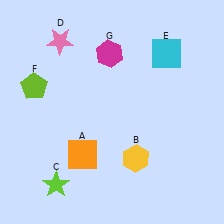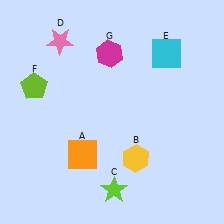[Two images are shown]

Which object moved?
The lime star (C) moved right.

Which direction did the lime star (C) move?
The lime star (C) moved right.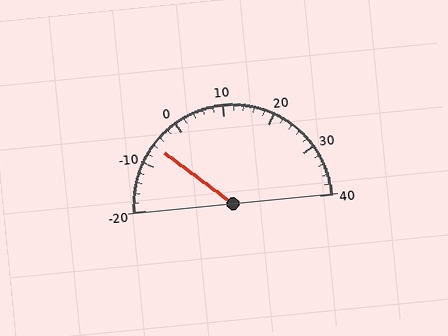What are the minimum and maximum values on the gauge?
The gauge ranges from -20 to 40.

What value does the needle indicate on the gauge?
The needle indicates approximately -6.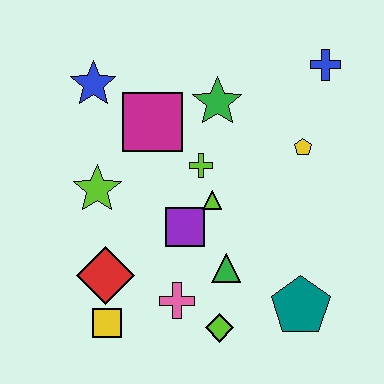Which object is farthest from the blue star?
The teal pentagon is farthest from the blue star.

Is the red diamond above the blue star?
No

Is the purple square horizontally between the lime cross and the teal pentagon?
No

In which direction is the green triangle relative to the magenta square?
The green triangle is below the magenta square.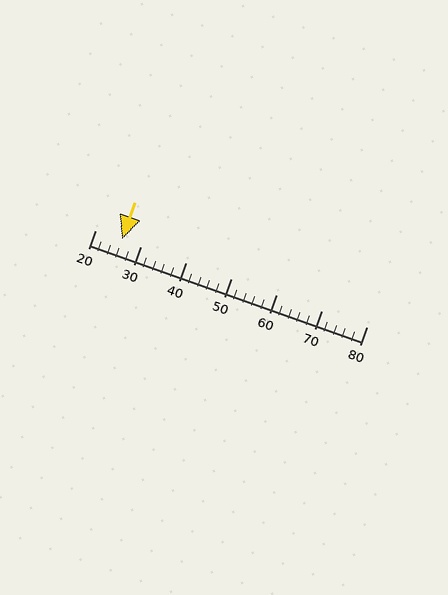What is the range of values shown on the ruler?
The ruler shows values from 20 to 80.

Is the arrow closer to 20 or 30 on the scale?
The arrow is closer to 30.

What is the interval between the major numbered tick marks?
The major tick marks are spaced 10 units apart.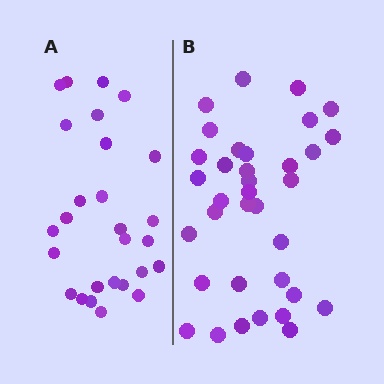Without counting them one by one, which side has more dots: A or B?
Region B (the right region) has more dots.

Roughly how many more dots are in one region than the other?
Region B has roughly 8 or so more dots than region A.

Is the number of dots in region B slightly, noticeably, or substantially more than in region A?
Region B has noticeably more, but not dramatically so. The ratio is roughly 1.3 to 1.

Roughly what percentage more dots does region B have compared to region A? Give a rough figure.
About 30% more.